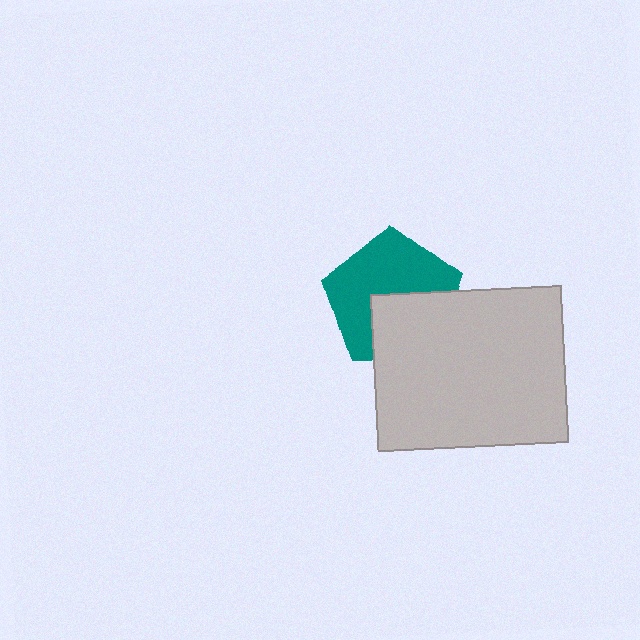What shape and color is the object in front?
The object in front is a light gray rectangle.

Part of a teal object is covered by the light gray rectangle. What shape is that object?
It is a pentagon.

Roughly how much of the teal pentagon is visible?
About half of it is visible (roughly 61%).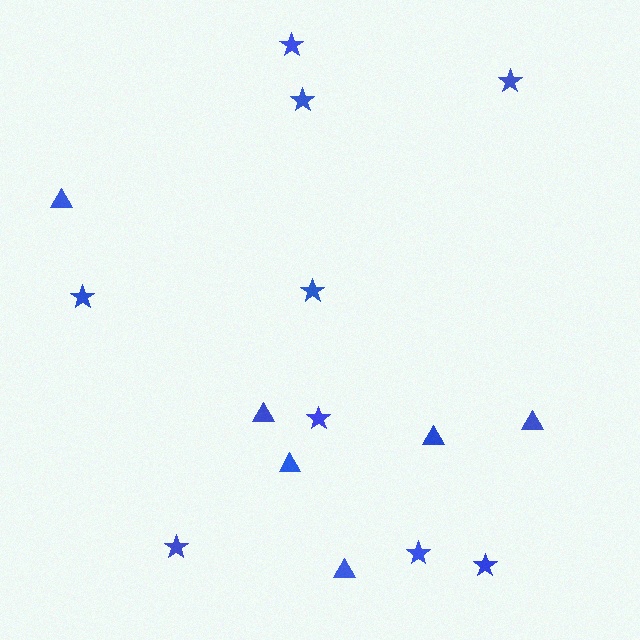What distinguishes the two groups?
There are 2 groups: one group of stars (9) and one group of triangles (6).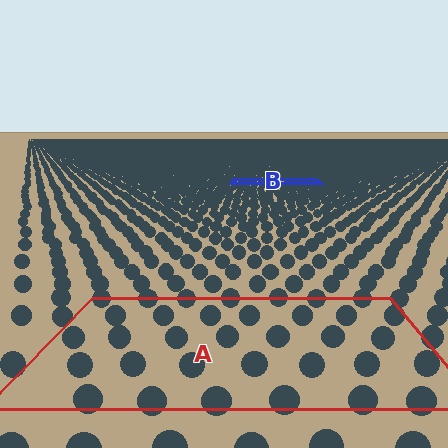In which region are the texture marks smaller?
The texture marks are smaller in region B, because it is farther away.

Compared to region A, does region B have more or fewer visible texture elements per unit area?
Region B has more texture elements per unit area — they are packed more densely because it is farther away.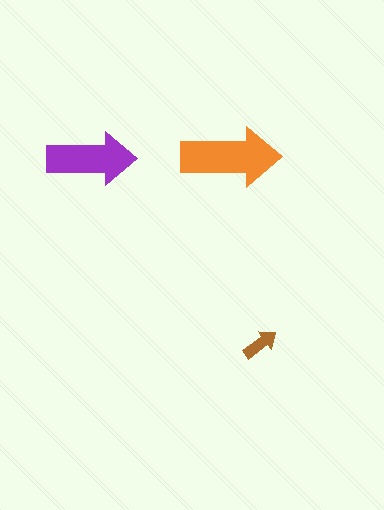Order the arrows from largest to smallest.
the orange one, the purple one, the brown one.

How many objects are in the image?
There are 3 objects in the image.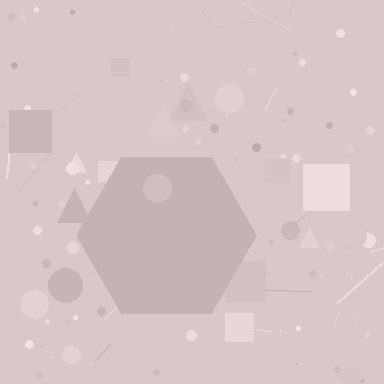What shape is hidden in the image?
A hexagon is hidden in the image.